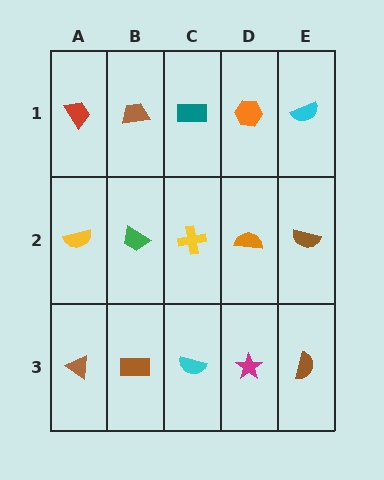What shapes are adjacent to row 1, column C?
A yellow cross (row 2, column C), a brown trapezoid (row 1, column B), an orange hexagon (row 1, column D).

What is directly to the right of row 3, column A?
A brown rectangle.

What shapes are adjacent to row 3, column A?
A yellow semicircle (row 2, column A), a brown rectangle (row 3, column B).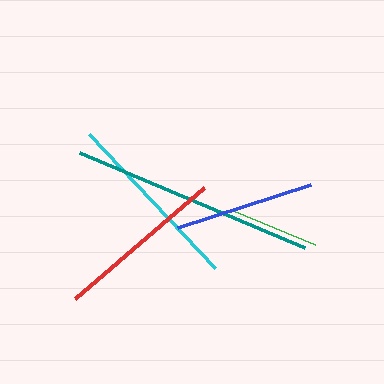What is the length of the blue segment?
The blue segment is approximately 140 pixels long.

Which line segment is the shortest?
The green line is the shortest at approximately 89 pixels.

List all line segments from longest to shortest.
From longest to shortest: teal, cyan, red, blue, green.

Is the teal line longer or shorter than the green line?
The teal line is longer than the green line.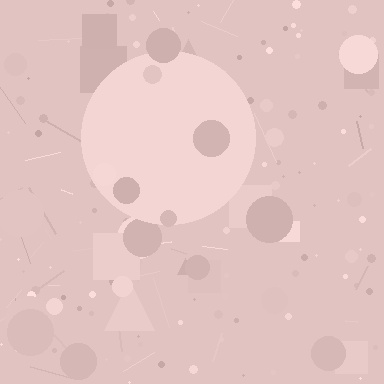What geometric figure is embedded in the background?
A circle is embedded in the background.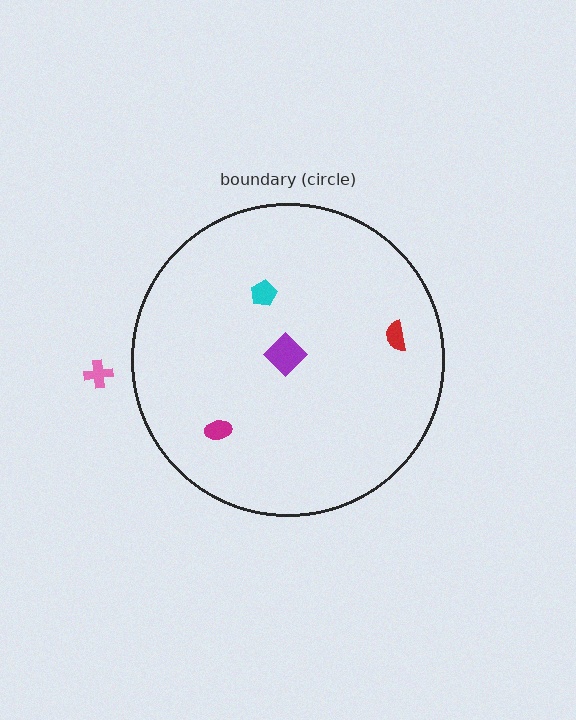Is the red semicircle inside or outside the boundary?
Inside.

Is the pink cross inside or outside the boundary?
Outside.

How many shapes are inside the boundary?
4 inside, 1 outside.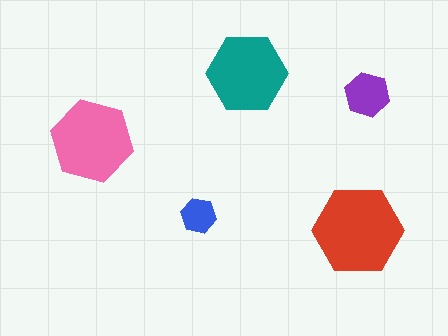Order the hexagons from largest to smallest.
the red one, the pink one, the teal one, the purple one, the blue one.